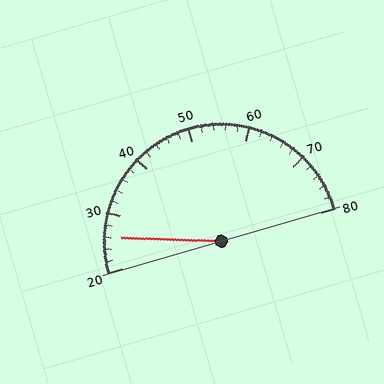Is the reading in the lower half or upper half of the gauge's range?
The reading is in the lower half of the range (20 to 80).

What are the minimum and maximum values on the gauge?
The gauge ranges from 20 to 80.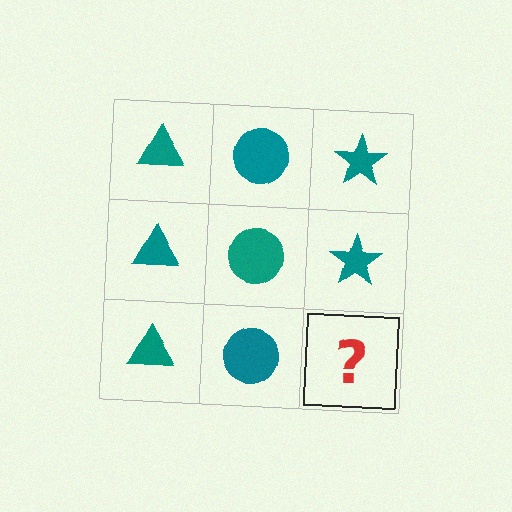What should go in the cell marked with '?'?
The missing cell should contain a teal star.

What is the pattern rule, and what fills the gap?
The rule is that each column has a consistent shape. The gap should be filled with a teal star.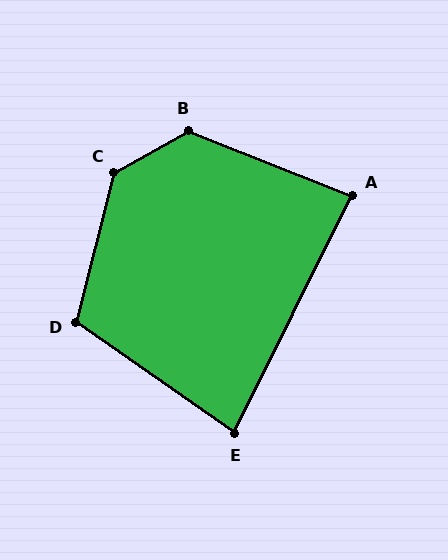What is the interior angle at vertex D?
Approximately 111 degrees (obtuse).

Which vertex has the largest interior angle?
C, at approximately 134 degrees.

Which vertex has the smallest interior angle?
E, at approximately 81 degrees.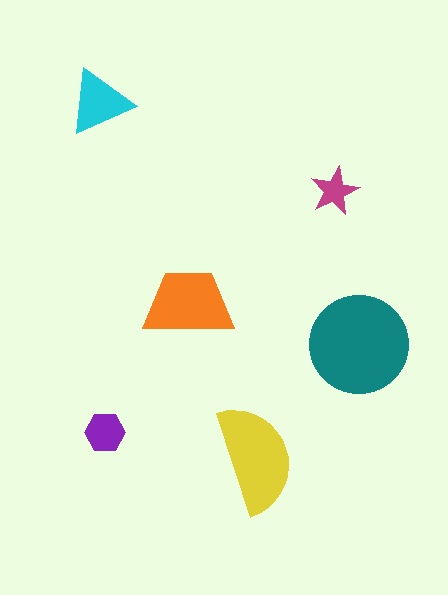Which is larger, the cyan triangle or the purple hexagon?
The cyan triangle.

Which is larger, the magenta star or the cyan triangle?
The cyan triangle.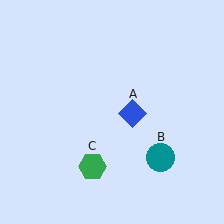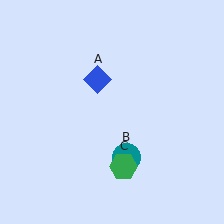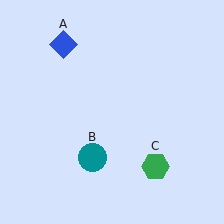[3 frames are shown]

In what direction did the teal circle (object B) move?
The teal circle (object B) moved left.